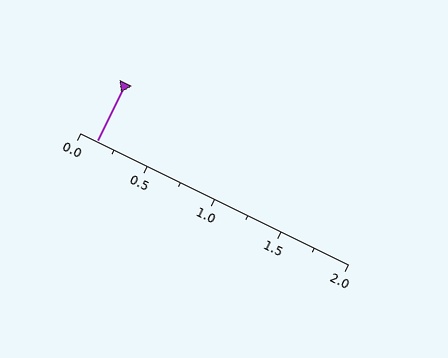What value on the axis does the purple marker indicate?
The marker indicates approximately 0.12.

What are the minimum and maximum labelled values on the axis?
The axis runs from 0.0 to 2.0.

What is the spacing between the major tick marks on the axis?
The major ticks are spaced 0.5 apart.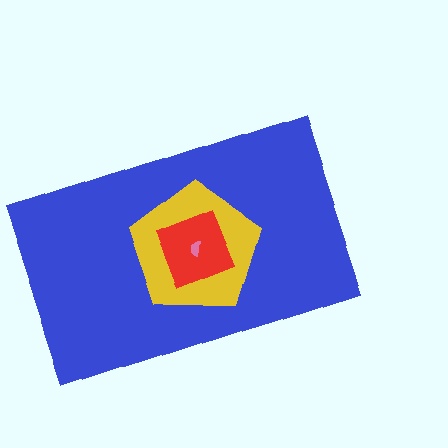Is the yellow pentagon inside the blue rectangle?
Yes.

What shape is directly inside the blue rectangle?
The yellow pentagon.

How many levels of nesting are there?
4.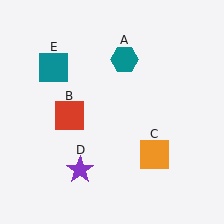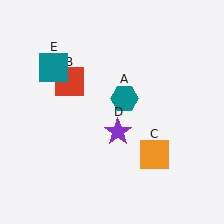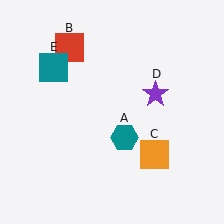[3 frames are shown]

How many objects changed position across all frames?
3 objects changed position: teal hexagon (object A), red square (object B), purple star (object D).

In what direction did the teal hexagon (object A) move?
The teal hexagon (object A) moved down.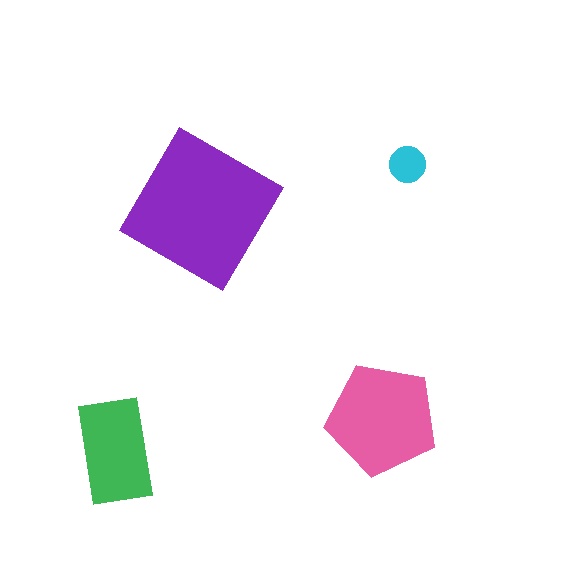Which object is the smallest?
The cyan circle.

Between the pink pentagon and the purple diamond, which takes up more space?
The purple diamond.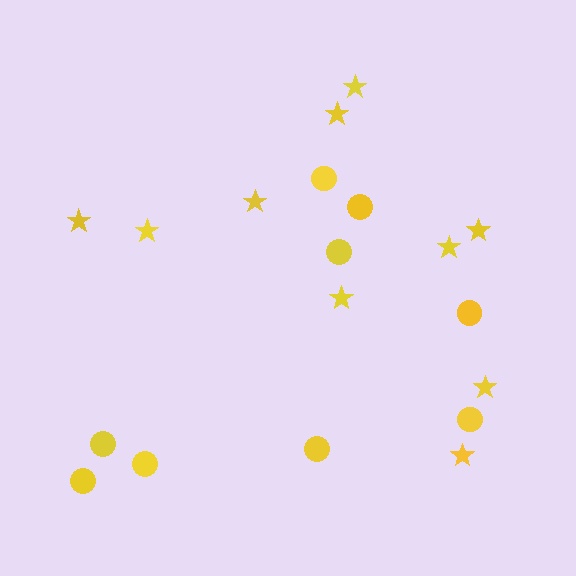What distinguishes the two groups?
There are 2 groups: one group of stars (10) and one group of circles (9).